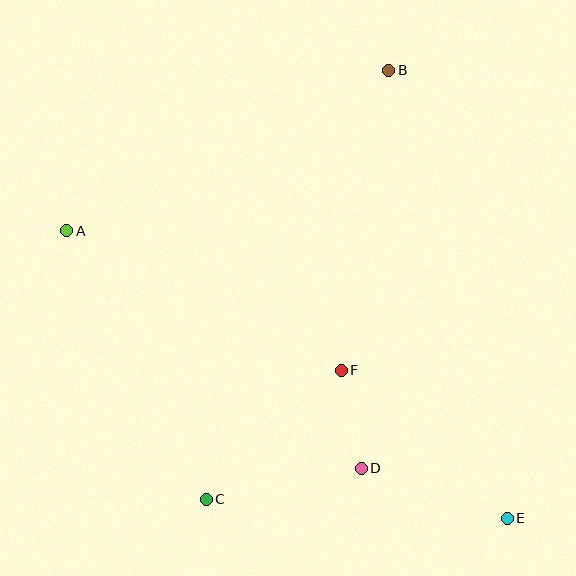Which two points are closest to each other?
Points D and F are closest to each other.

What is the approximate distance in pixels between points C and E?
The distance between C and E is approximately 302 pixels.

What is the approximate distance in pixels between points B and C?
The distance between B and C is approximately 467 pixels.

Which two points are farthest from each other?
Points A and E are farthest from each other.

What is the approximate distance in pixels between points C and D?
The distance between C and D is approximately 158 pixels.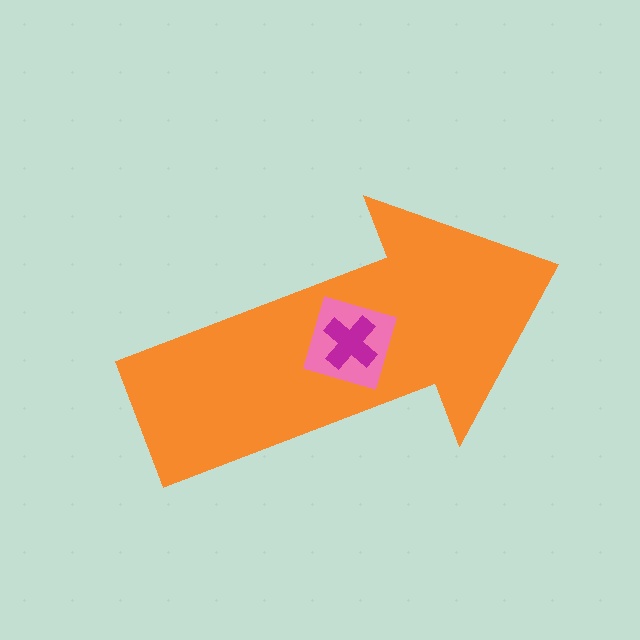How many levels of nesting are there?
3.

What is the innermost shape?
The magenta cross.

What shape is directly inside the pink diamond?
The magenta cross.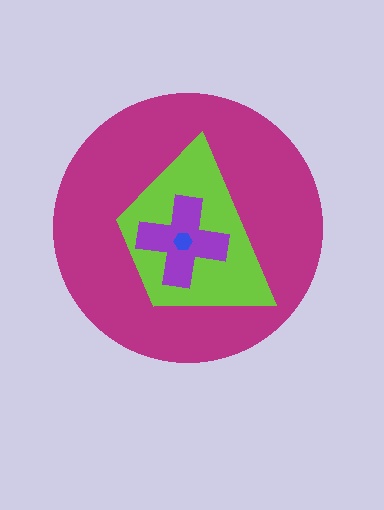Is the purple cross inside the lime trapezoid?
Yes.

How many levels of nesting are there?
4.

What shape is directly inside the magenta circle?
The lime trapezoid.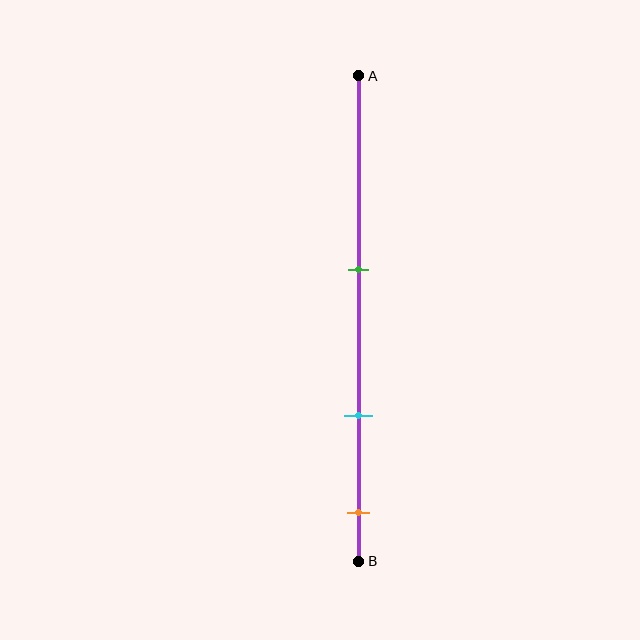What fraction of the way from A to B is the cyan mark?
The cyan mark is approximately 70% (0.7) of the way from A to B.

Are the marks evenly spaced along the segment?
Yes, the marks are approximately evenly spaced.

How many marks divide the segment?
There are 3 marks dividing the segment.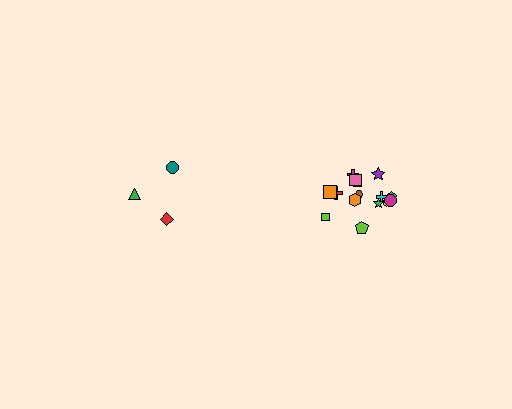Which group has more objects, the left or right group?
The right group.